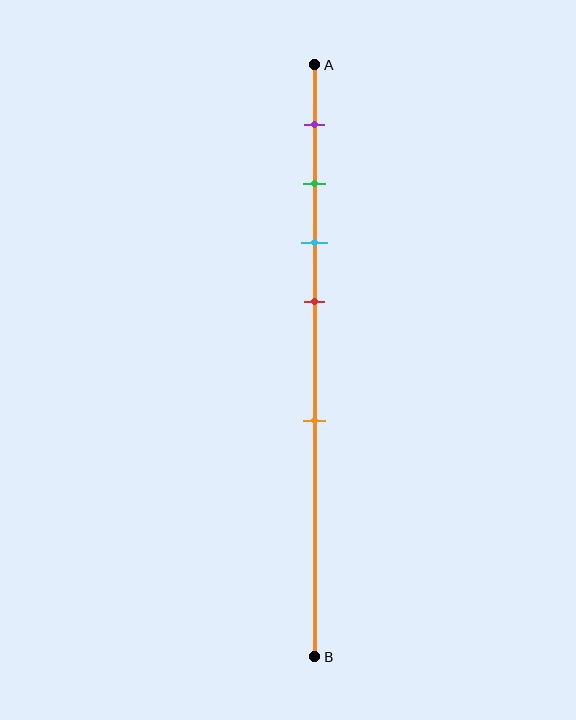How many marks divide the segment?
There are 5 marks dividing the segment.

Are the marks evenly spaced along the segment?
No, the marks are not evenly spaced.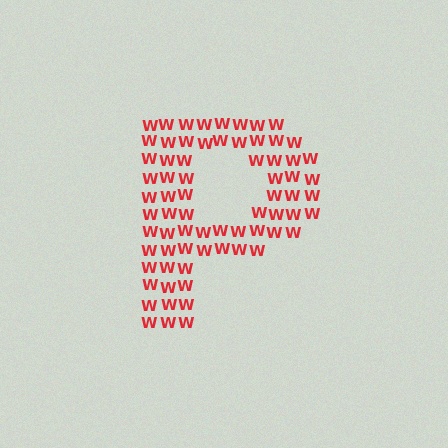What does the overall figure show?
The overall figure shows the letter P.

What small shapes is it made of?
It is made of small letter W's.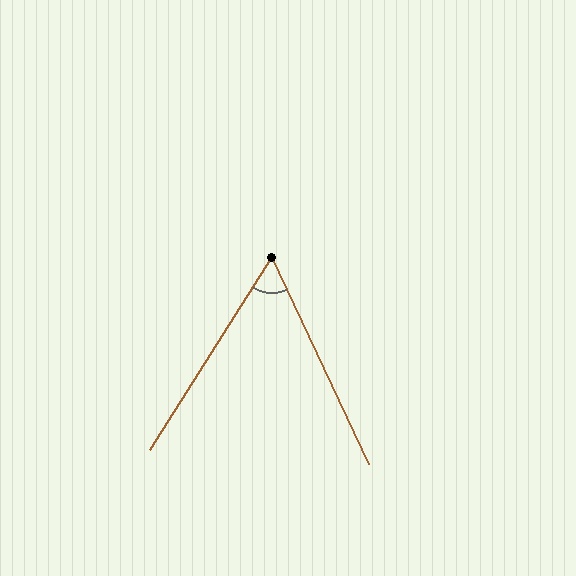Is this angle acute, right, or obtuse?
It is acute.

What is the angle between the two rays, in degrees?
Approximately 57 degrees.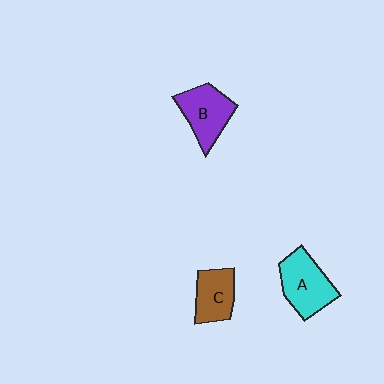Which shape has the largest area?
Shape A (cyan).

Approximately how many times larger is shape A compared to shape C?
Approximately 1.3 times.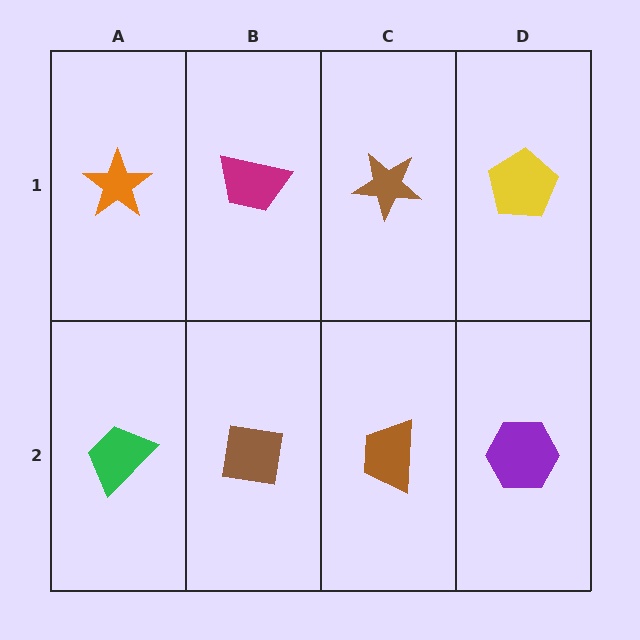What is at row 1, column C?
A brown star.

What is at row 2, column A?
A green trapezoid.